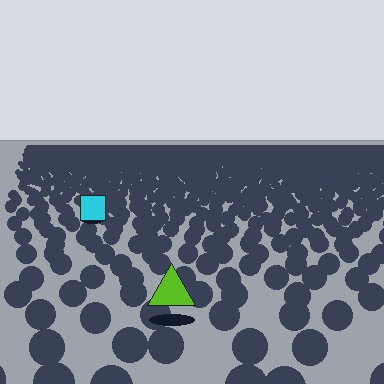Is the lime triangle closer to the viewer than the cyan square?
Yes. The lime triangle is closer — you can tell from the texture gradient: the ground texture is coarser near it.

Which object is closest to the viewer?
The lime triangle is closest. The texture marks near it are larger and more spread out.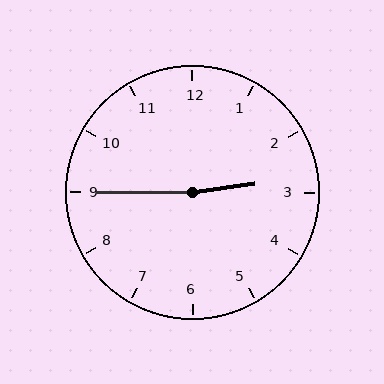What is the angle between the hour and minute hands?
Approximately 172 degrees.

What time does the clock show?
2:45.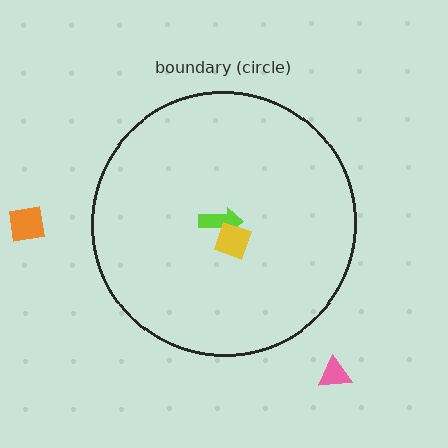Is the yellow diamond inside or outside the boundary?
Inside.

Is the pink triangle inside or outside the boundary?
Outside.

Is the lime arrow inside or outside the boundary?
Inside.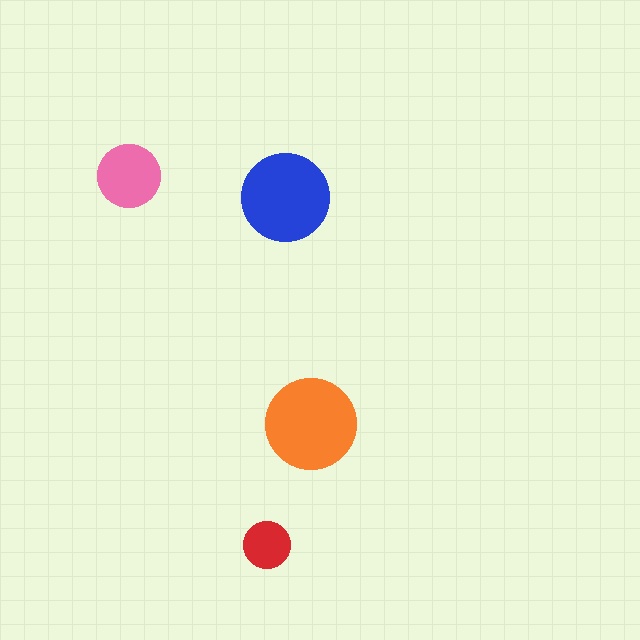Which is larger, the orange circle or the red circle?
The orange one.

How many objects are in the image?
There are 4 objects in the image.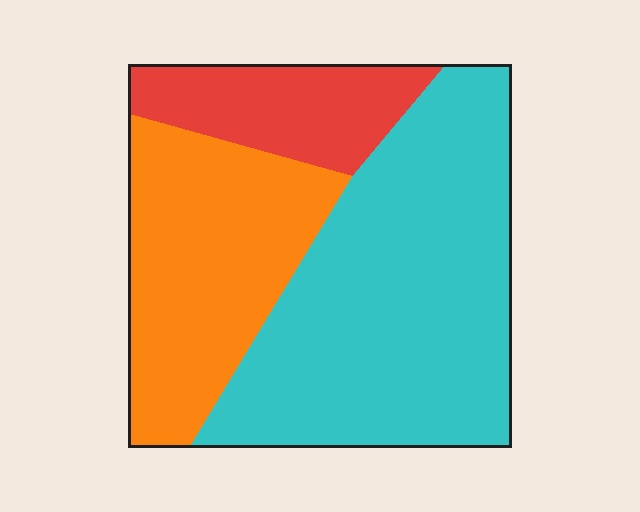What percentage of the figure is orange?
Orange takes up about one third (1/3) of the figure.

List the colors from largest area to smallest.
From largest to smallest: cyan, orange, red.